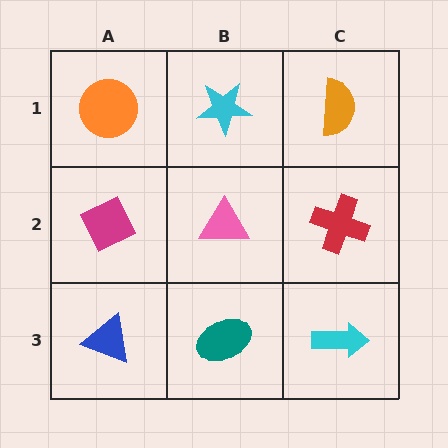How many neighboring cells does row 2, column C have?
3.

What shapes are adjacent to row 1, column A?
A magenta diamond (row 2, column A), a cyan star (row 1, column B).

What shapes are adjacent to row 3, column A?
A magenta diamond (row 2, column A), a teal ellipse (row 3, column B).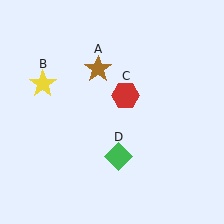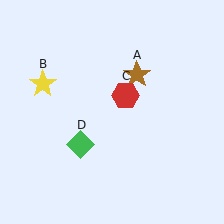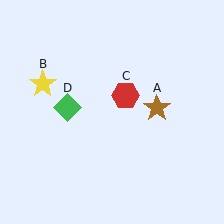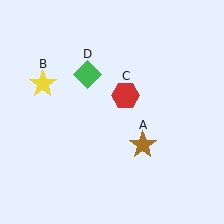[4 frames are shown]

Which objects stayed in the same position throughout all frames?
Yellow star (object B) and red hexagon (object C) remained stationary.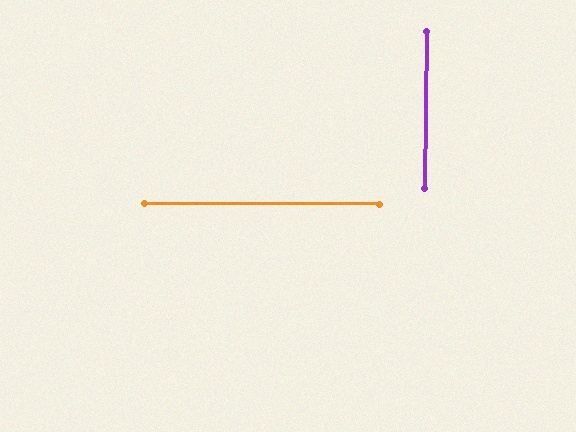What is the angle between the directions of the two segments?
Approximately 90 degrees.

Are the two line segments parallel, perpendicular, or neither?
Perpendicular — they meet at approximately 90°.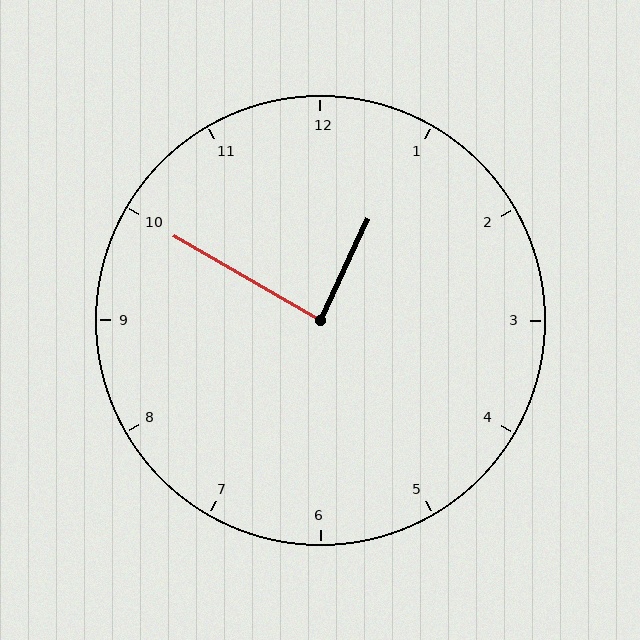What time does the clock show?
12:50.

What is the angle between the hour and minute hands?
Approximately 85 degrees.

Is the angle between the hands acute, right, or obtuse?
It is right.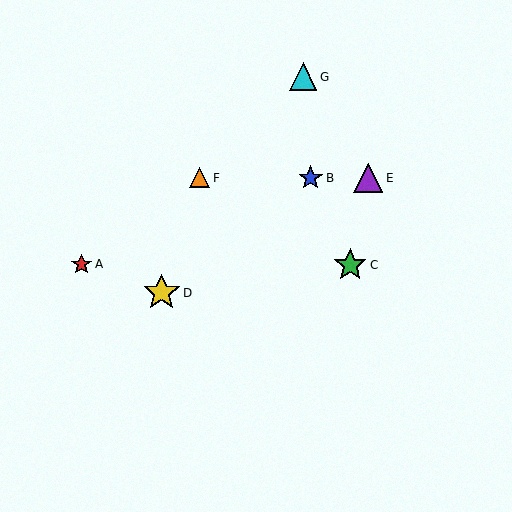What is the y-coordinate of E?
Object E is at y≈178.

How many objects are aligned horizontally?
3 objects (B, E, F) are aligned horizontally.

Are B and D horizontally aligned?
No, B is at y≈178 and D is at y≈293.